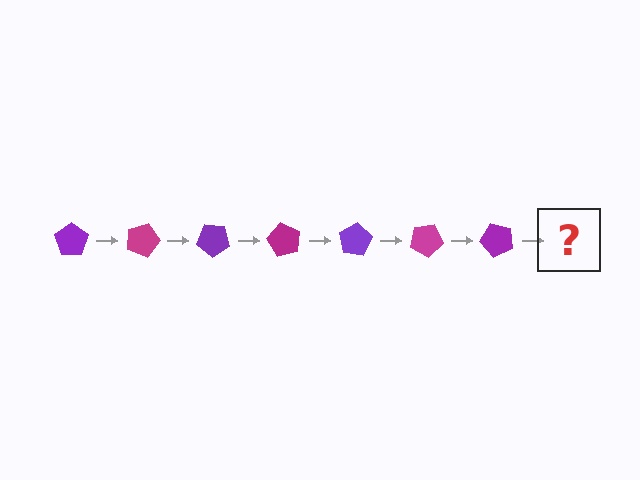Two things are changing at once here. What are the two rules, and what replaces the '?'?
The two rules are that it rotates 20 degrees each step and the color cycles through purple and magenta. The '?' should be a magenta pentagon, rotated 140 degrees from the start.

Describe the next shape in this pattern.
It should be a magenta pentagon, rotated 140 degrees from the start.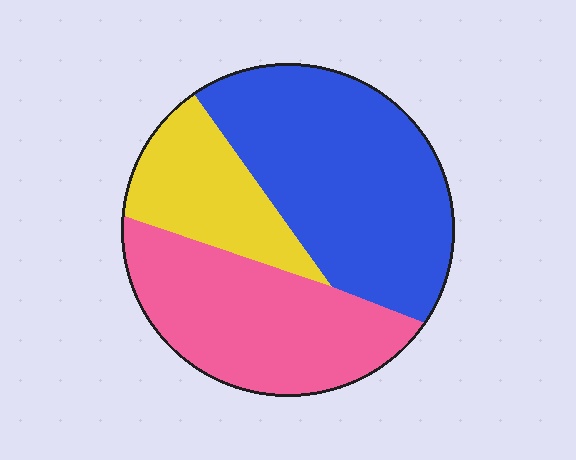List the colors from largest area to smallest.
From largest to smallest: blue, pink, yellow.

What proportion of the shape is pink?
Pink takes up between a third and a half of the shape.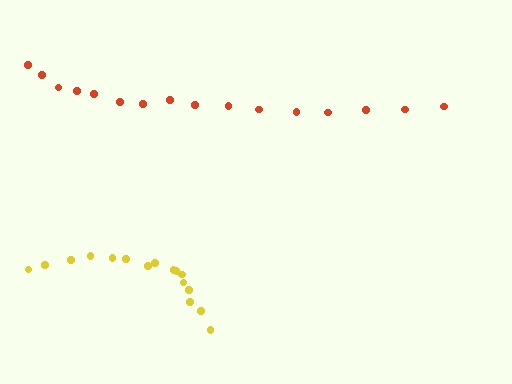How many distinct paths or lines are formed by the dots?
There are 2 distinct paths.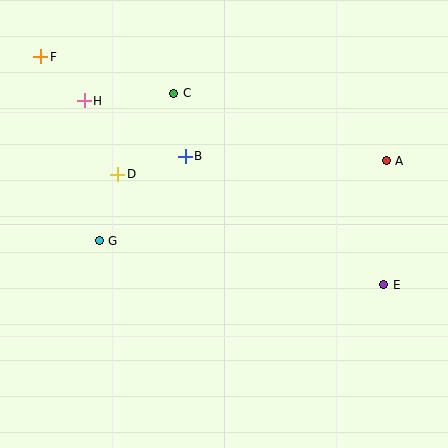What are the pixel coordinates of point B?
Point B is at (185, 156).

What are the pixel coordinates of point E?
Point E is at (384, 285).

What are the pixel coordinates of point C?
Point C is at (174, 93).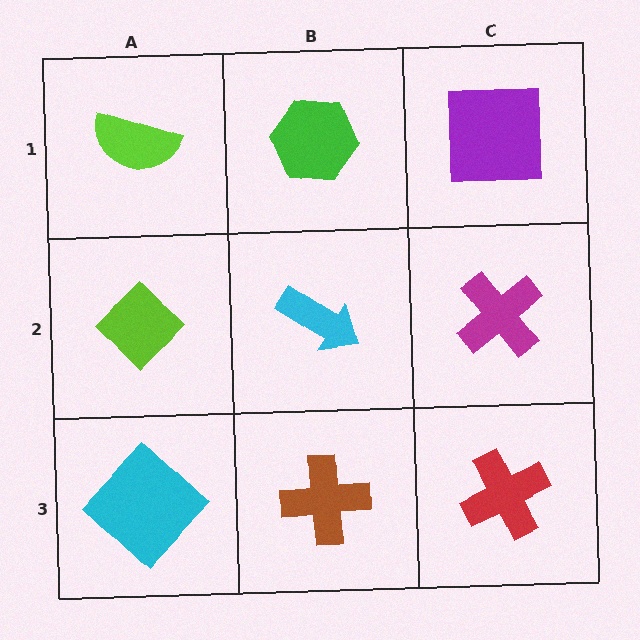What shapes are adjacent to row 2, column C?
A purple square (row 1, column C), a red cross (row 3, column C), a cyan arrow (row 2, column B).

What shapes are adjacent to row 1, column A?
A lime diamond (row 2, column A), a green hexagon (row 1, column B).